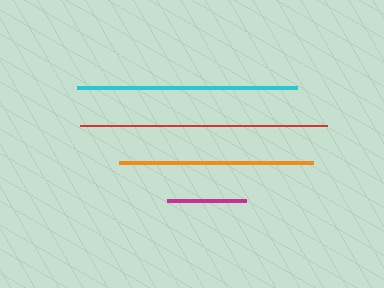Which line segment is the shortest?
The magenta line is the shortest at approximately 79 pixels.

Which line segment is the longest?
The red line is the longest at approximately 248 pixels.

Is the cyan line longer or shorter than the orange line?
The cyan line is longer than the orange line.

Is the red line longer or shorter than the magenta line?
The red line is longer than the magenta line.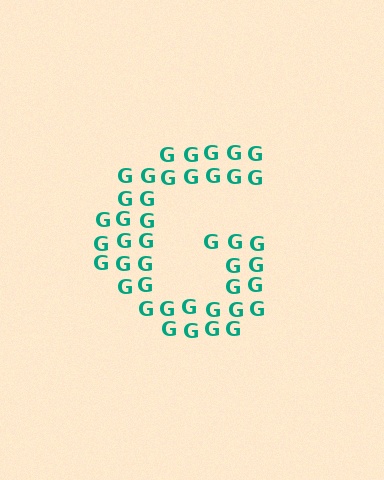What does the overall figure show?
The overall figure shows the letter G.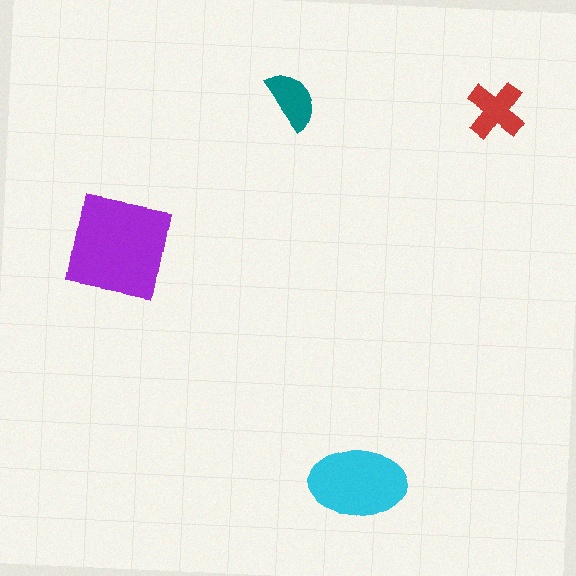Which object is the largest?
The purple square.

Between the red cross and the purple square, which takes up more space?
The purple square.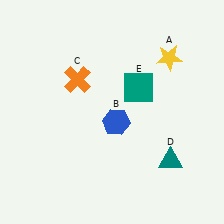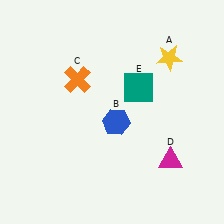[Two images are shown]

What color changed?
The triangle (D) changed from teal in Image 1 to magenta in Image 2.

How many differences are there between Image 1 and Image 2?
There is 1 difference between the two images.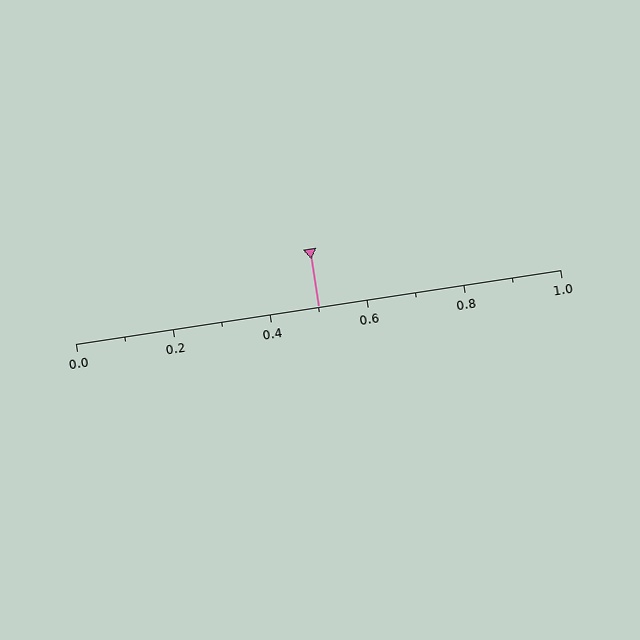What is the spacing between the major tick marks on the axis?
The major ticks are spaced 0.2 apart.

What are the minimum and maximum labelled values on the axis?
The axis runs from 0.0 to 1.0.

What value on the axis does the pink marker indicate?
The marker indicates approximately 0.5.